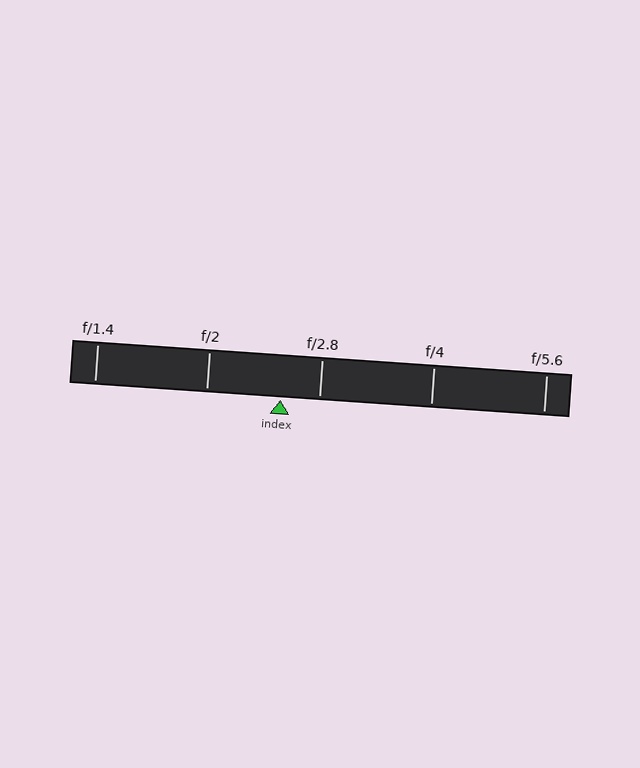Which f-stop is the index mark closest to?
The index mark is closest to f/2.8.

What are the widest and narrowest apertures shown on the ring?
The widest aperture shown is f/1.4 and the narrowest is f/5.6.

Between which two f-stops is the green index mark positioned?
The index mark is between f/2 and f/2.8.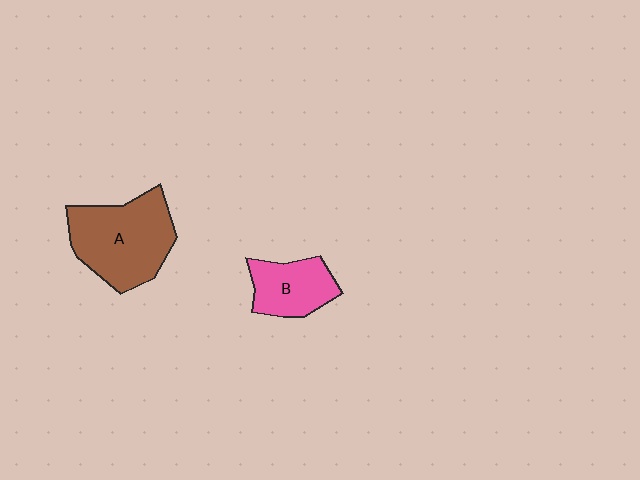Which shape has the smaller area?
Shape B (pink).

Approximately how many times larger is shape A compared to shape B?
Approximately 1.7 times.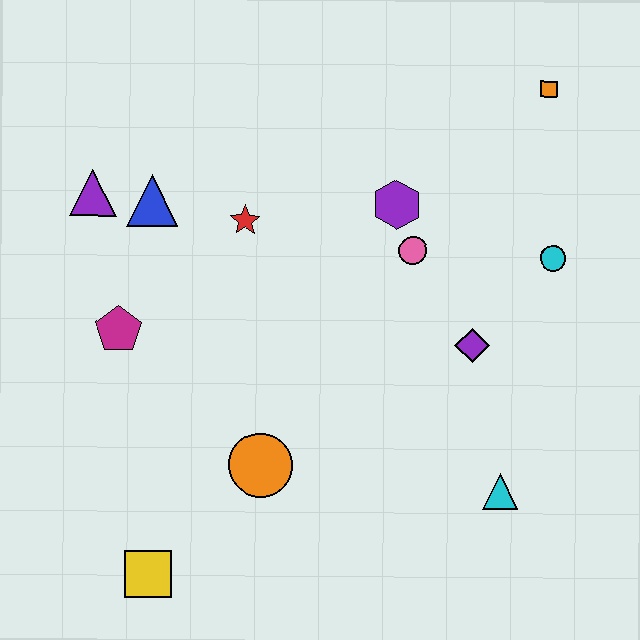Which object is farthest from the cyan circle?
The yellow square is farthest from the cyan circle.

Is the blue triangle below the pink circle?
No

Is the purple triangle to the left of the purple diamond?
Yes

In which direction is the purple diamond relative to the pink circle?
The purple diamond is below the pink circle.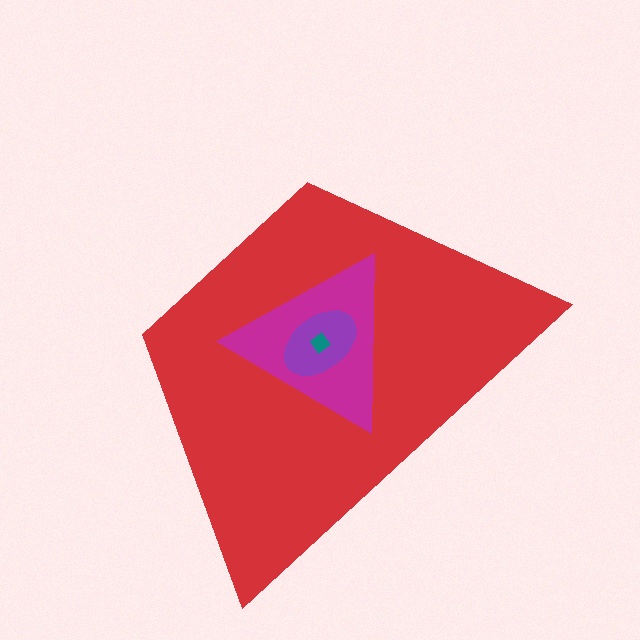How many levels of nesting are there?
4.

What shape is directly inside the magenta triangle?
The purple ellipse.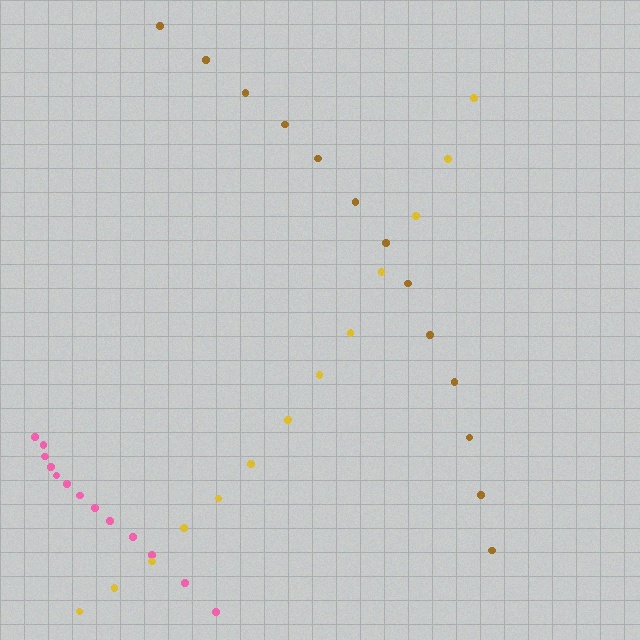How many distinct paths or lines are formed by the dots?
There are 3 distinct paths.